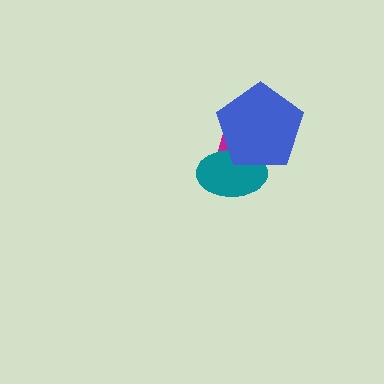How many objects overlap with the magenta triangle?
2 objects overlap with the magenta triangle.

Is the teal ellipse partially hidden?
Yes, it is partially covered by another shape.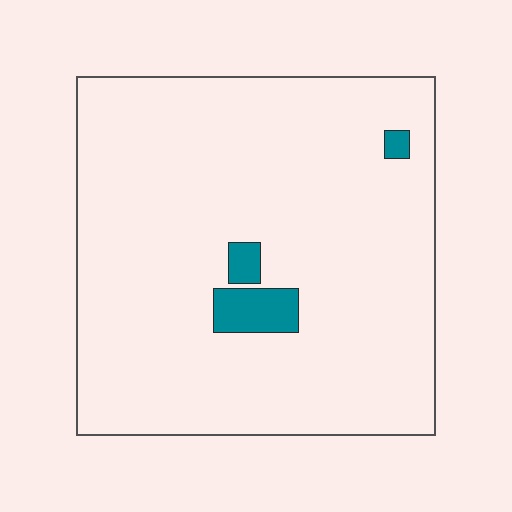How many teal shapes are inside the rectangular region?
3.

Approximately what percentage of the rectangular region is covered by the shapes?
Approximately 5%.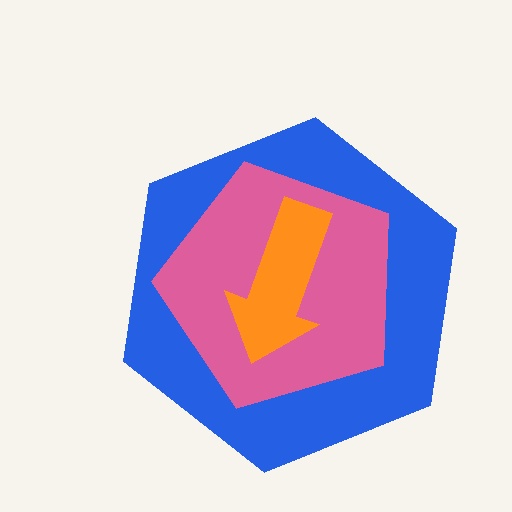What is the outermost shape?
The blue hexagon.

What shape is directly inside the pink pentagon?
The orange arrow.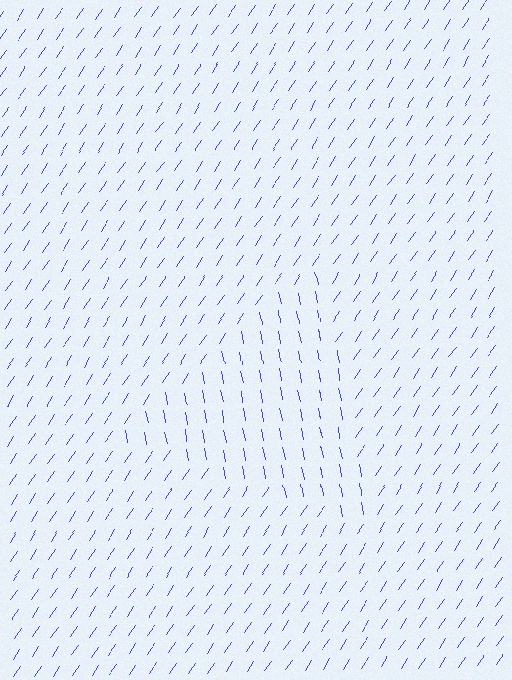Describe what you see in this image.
The image is filled with small blue line segments. A triangle region in the image has lines oriented differently from the surrounding lines, creating a visible texture boundary.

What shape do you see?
I see a triangle.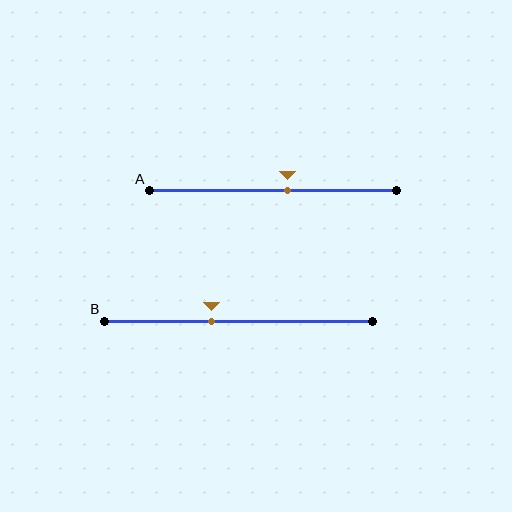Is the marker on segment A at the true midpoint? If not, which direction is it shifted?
No, the marker on segment A is shifted to the right by about 6% of the segment length.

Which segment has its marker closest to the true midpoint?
Segment A has its marker closest to the true midpoint.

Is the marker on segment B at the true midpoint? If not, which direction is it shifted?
No, the marker on segment B is shifted to the left by about 10% of the segment length.